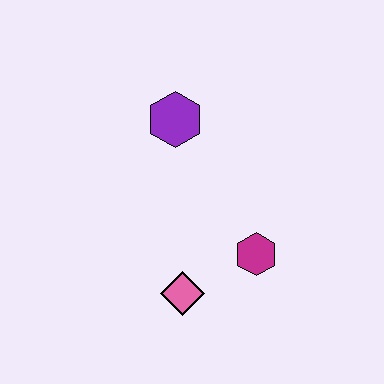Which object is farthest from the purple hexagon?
The pink diamond is farthest from the purple hexagon.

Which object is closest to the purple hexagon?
The magenta hexagon is closest to the purple hexagon.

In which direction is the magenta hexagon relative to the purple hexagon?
The magenta hexagon is below the purple hexagon.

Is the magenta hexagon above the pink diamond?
Yes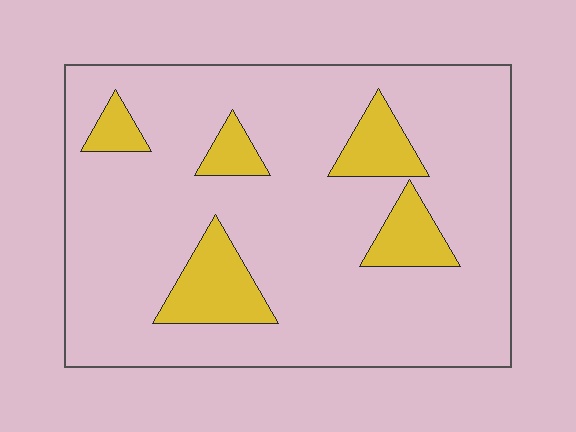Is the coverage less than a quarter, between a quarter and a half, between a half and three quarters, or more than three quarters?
Less than a quarter.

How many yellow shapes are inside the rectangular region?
5.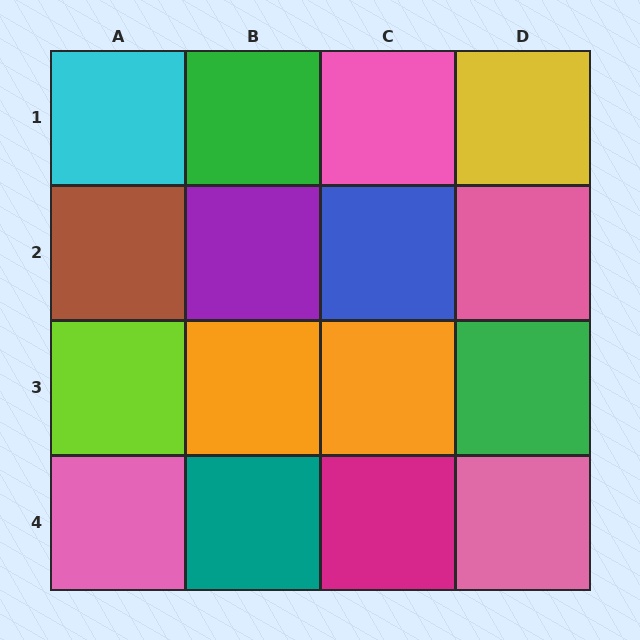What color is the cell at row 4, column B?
Teal.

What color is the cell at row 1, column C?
Pink.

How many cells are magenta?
1 cell is magenta.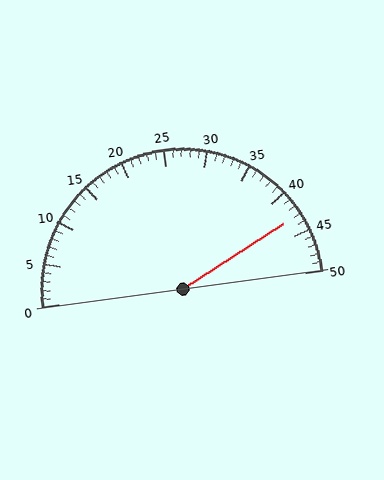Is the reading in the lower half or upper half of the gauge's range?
The reading is in the upper half of the range (0 to 50).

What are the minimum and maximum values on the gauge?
The gauge ranges from 0 to 50.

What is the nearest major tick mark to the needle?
The nearest major tick mark is 45.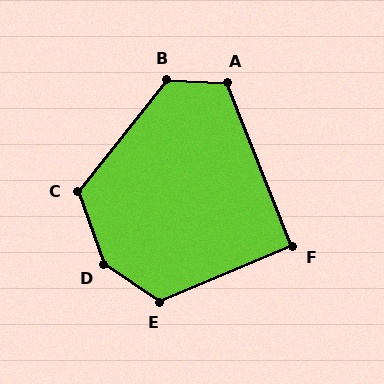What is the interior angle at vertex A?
Approximately 114 degrees (obtuse).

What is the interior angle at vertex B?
Approximately 126 degrees (obtuse).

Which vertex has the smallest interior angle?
F, at approximately 91 degrees.